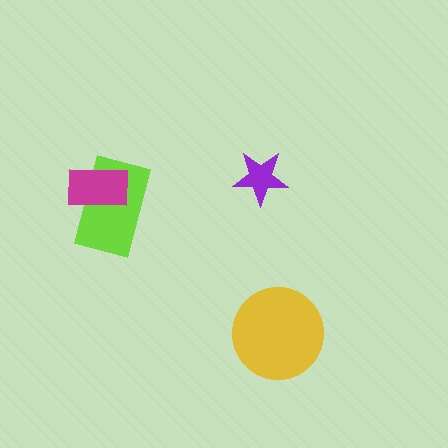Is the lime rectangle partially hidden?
Yes, it is partially covered by another shape.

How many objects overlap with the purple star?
0 objects overlap with the purple star.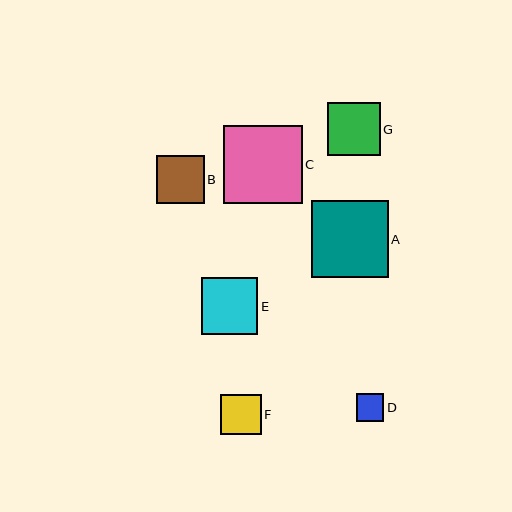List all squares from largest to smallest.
From largest to smallest: C, A, E, G, B, F, D.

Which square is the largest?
Square C is the largest with a size of approximately 78 pixels.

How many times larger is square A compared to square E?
Square A is approximately 1.4 times the size of square E.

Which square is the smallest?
Square D is the smallest with a size of approximately 27 pixels.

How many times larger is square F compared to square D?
Square F is approximately 1.5 times the size of square D.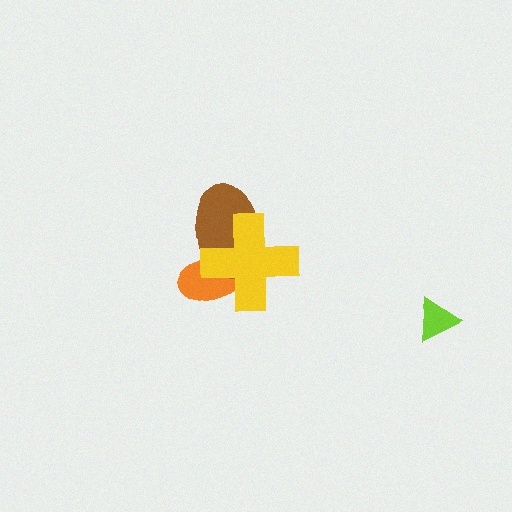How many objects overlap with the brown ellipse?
2 objects overlap with the brown ellipse.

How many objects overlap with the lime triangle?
0 objects overlap with the lime triangle.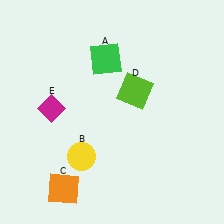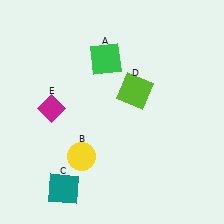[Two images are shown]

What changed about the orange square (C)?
In Image 1, C is orange. In Image 2, it changed to teal.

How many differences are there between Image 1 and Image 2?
There is 1 difference between the two images.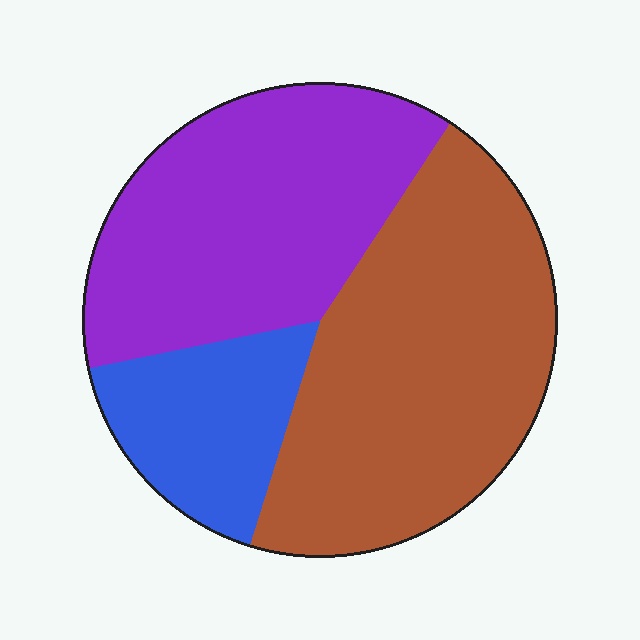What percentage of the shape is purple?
Purple takes up about three eighths (3/8) of the shape.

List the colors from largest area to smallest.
From largest to smallest: brown, purple, blue.